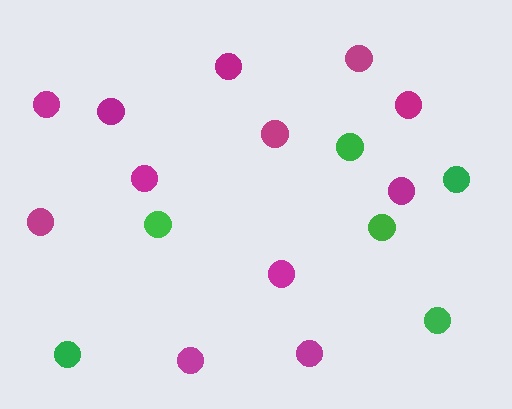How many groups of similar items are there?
There are 2 groups: one group of green circles (6) and one group of magenta circles (12).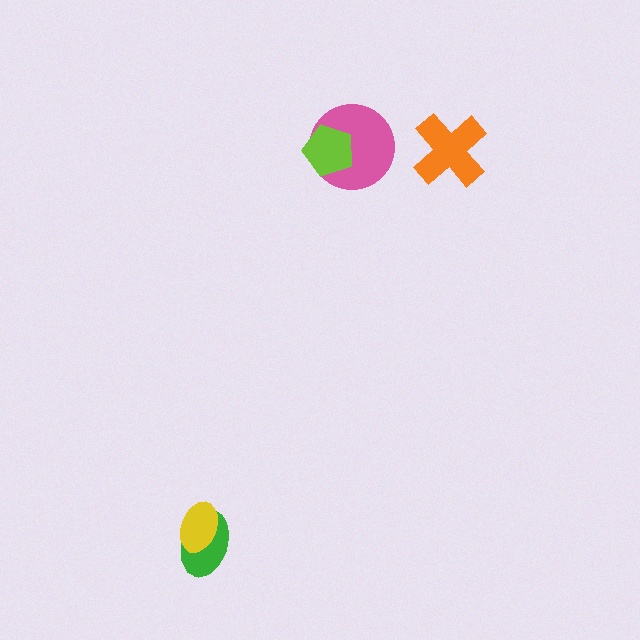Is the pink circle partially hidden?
Yes, it is partially covered by another shape.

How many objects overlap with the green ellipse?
1 object overlaps with the green ellipse.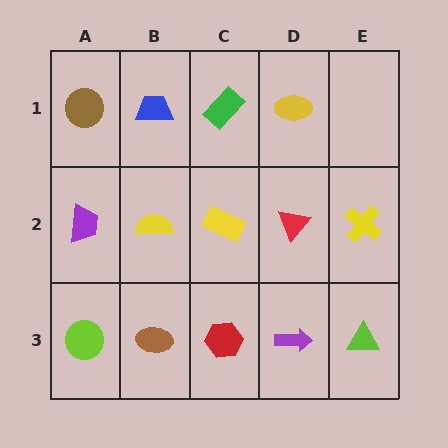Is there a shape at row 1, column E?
No, that cell is empty.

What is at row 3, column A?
A lime circle.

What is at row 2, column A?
A purple trapezoid.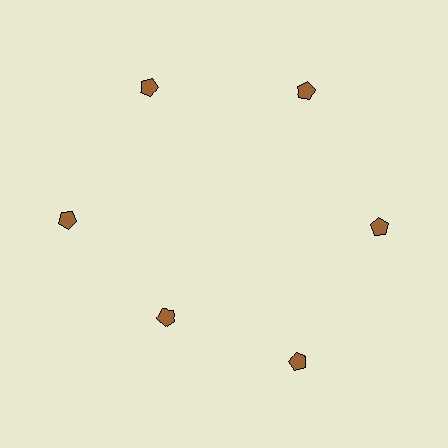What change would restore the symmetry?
The symmetry would be restored by moving it outward, back onto the ring so that all 6 pentagons sit at equal angles and equal distance from the center.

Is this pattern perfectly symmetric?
No. The 6 brown pentagons are arranged in a ring, but one element near the 7 o'clock position is pulled inward toward the center, breaking the 6-fold rotational symmetry.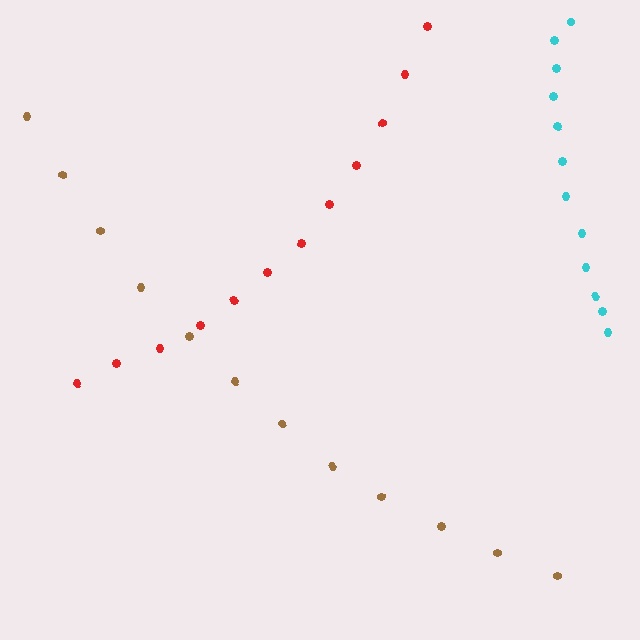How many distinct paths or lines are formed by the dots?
There are 3 distinct paths.